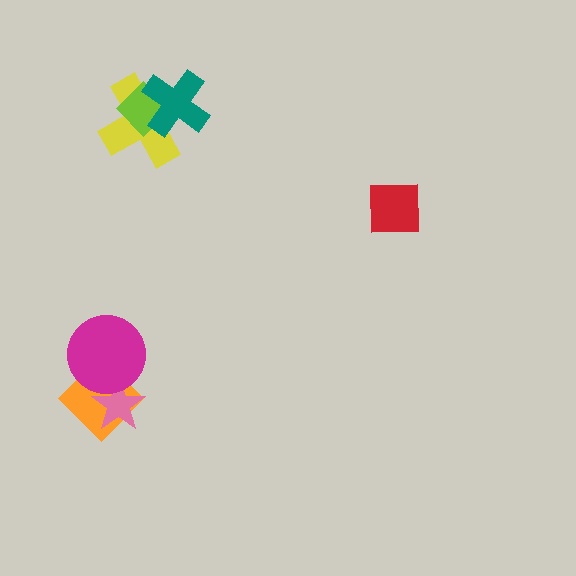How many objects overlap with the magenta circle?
2 objects overlap with the magenta circle.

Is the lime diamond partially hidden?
Yes, it is partially covered by another shape.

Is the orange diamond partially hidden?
Yes, it is partially covered by another shape.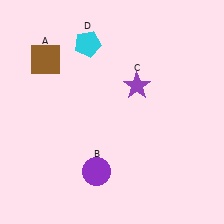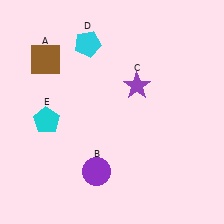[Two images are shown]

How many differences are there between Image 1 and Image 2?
There is 1 difference between the two images.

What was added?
A cyan pentagon (E) was added in Image 2.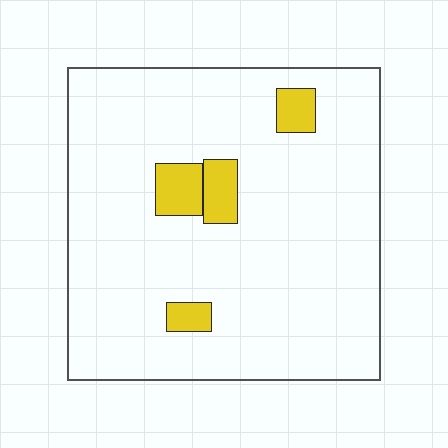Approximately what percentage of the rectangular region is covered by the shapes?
Approximately 10%.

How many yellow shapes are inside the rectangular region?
4.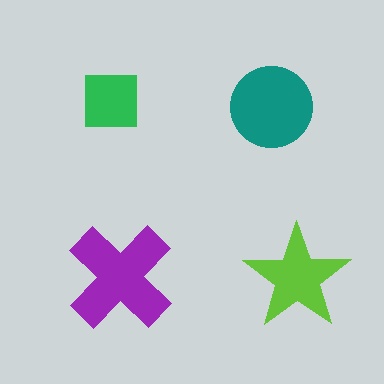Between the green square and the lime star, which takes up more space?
The lime star.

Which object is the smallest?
The green square.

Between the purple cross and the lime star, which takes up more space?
The purple cross.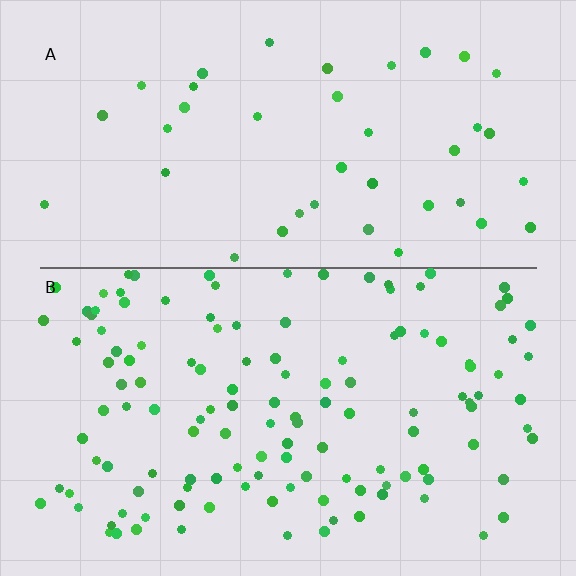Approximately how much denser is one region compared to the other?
Approximately 3.3× — region B over region A.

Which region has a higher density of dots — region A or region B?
B (the bottom).